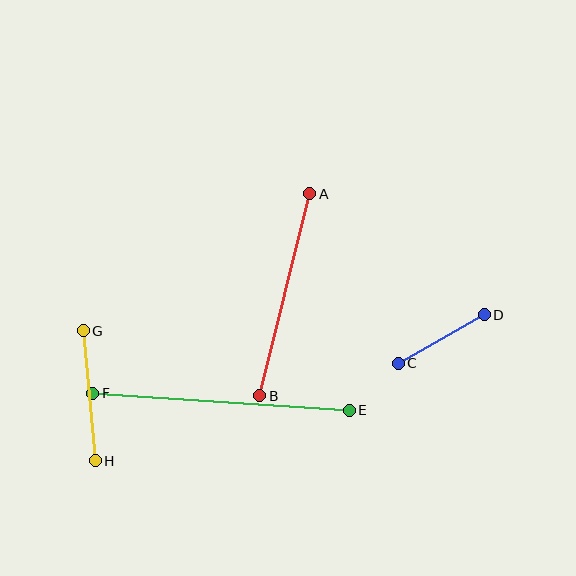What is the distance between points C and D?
The distance is approximately 99 pixels.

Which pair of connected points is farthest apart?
Points E and F are farthest apart.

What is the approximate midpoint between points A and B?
The midpoint is at approximately (285, 295) pixels.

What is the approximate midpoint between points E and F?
The midpoint is at approximately (221, 402) pixels.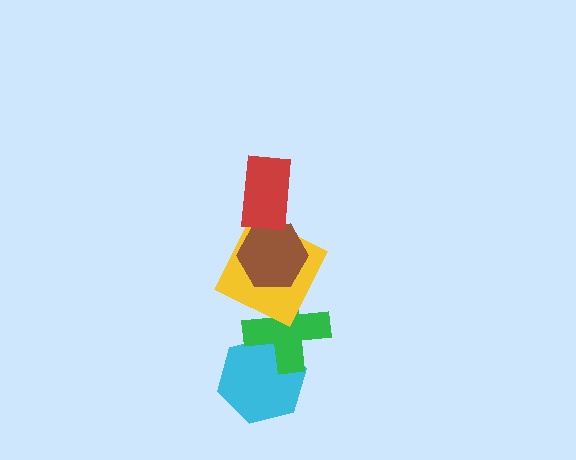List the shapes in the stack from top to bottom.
From top to bottom: the red rectangle, the brown hexagon, the yellow square, the green cross, the cyan hexagon.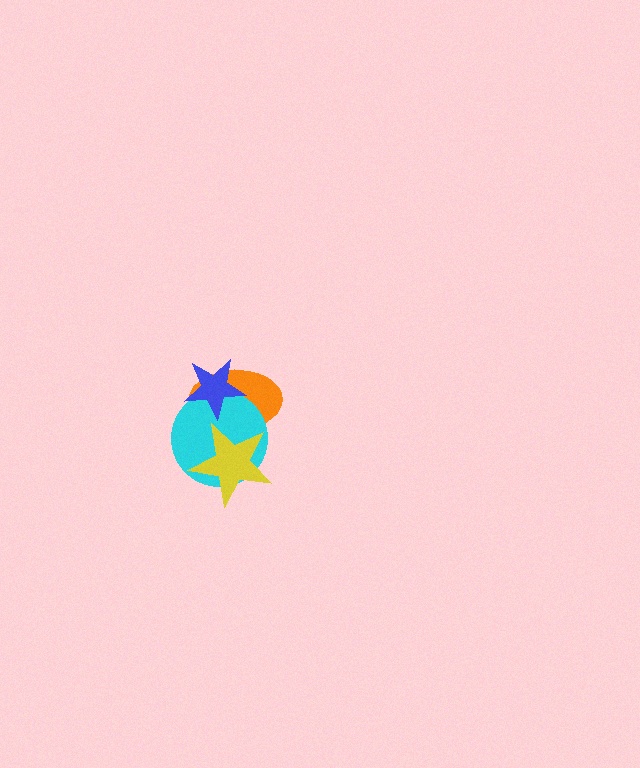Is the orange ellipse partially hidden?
Yes, it is partially covered by another shape.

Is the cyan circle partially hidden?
Yes, it is partially covered by another shape.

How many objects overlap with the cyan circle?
3 objects overlap with the cyan circle.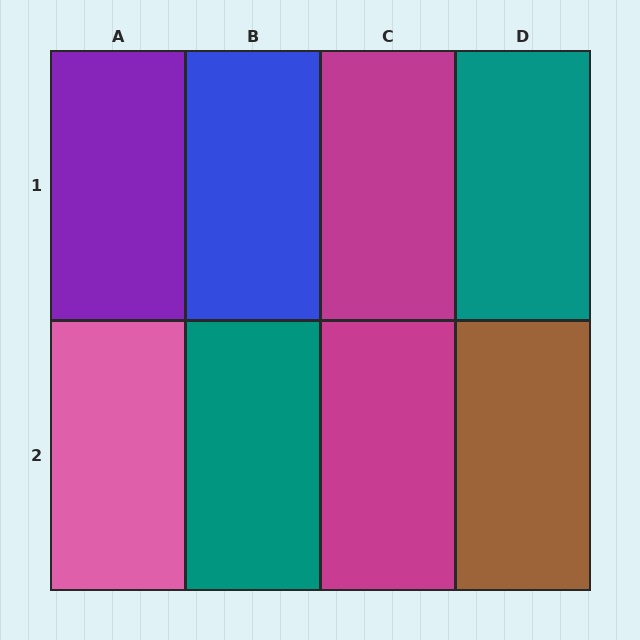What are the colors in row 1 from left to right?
Purple, blue, magenta, teal.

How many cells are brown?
1 cell is brown.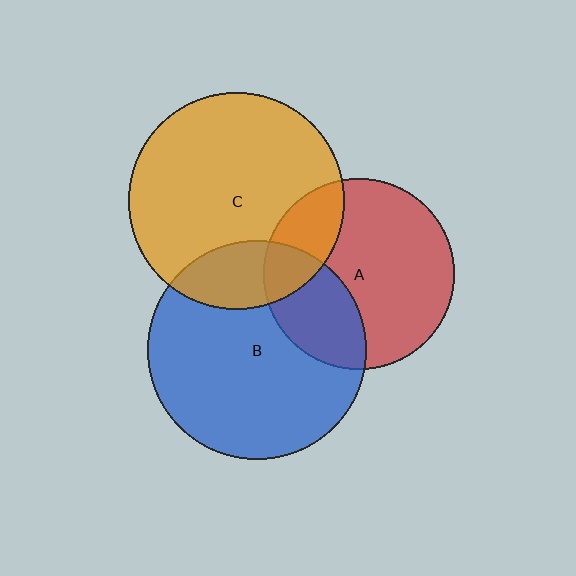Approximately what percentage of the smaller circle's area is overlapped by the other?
Approximately 20%.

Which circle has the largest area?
Circle B (blue).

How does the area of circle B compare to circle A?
Approximately 1.3 times.